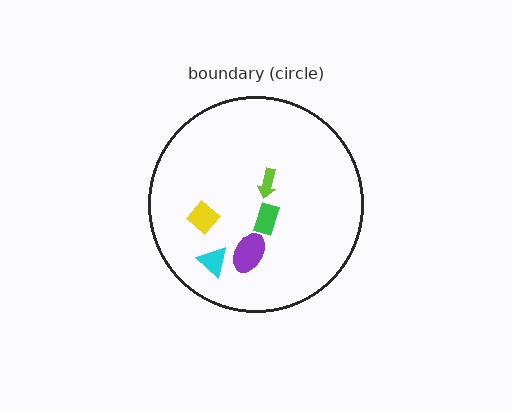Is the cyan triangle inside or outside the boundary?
Inside.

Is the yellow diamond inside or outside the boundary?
Inside.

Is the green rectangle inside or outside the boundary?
Inside.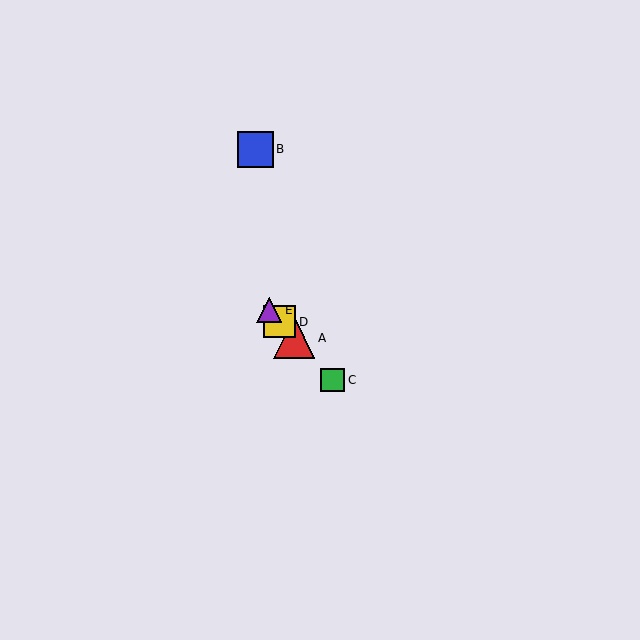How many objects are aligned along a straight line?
4 objects (A, C, D, E) are aligned along a straight line.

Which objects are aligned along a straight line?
Objects A, C, D, E are aligned along a straight line.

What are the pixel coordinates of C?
Object C is at (333, 380).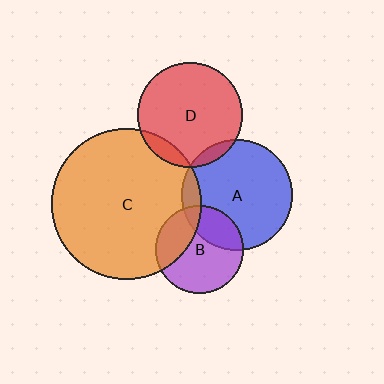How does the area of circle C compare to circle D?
Approximately 2.0 times.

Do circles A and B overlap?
Yes.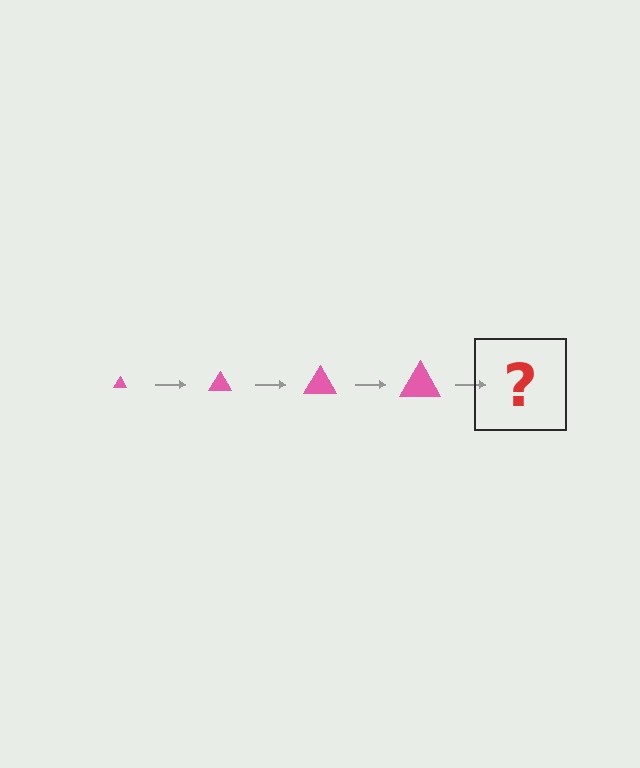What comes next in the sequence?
The next element should be a pink triangle, larger than the previous one.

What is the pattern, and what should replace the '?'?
The pattern is that the triangle gets progressively larger each step. The '?' should be a pink triangle, larger than the previous one.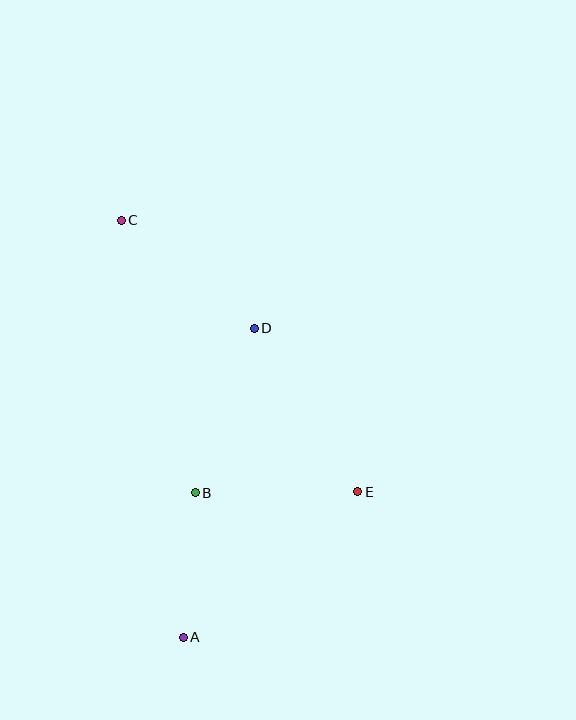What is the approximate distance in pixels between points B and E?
The distance between B and E is approximately 163 pixels.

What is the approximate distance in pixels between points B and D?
The distance between B and D is approximately 175 pixels.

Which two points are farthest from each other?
Points A and C are farthest from each other.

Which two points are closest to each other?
Points A and B are closest to each other.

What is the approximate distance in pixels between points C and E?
The distance between C and E is approximately 360 pixels.